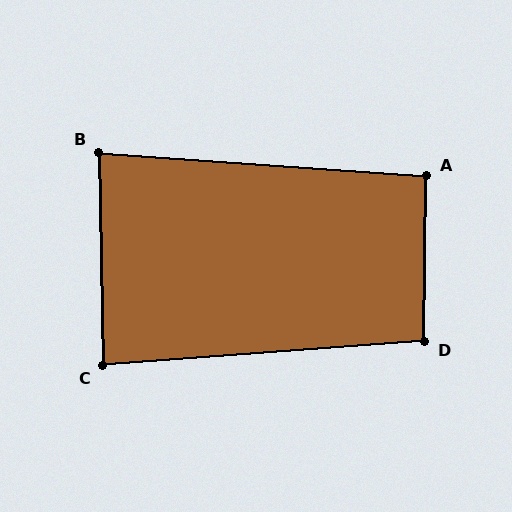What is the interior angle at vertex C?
Approximately 87 degrees (approximately right).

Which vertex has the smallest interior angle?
B, at approximately 85 degrees.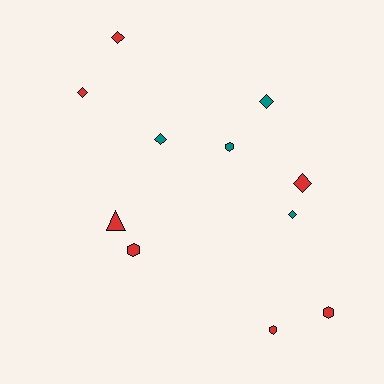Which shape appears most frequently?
Diamond, with 6 objects.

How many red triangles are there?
There is 1 red triangle.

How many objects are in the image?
There are 11 objects.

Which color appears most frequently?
Red, with 7 objects.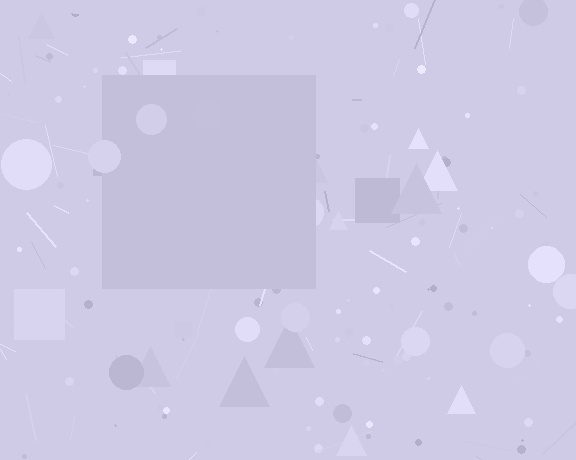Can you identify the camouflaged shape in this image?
The camouflaged shape is a square.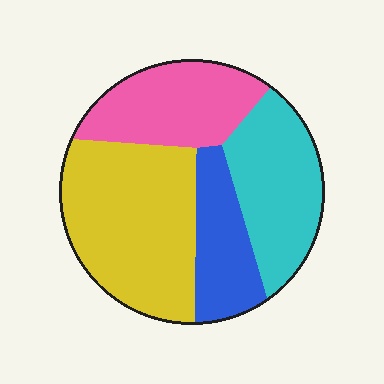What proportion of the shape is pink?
Pink covers roughly 20% of the shape.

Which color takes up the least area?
Blue, at roughly 15%.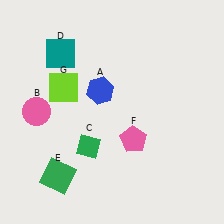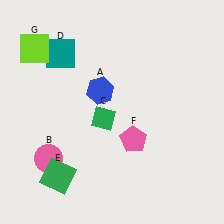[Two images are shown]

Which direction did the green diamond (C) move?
The green diamond (C) moved up.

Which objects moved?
The objects that moved are: the pink circle (B), the green diamond (C), the lime square (G).